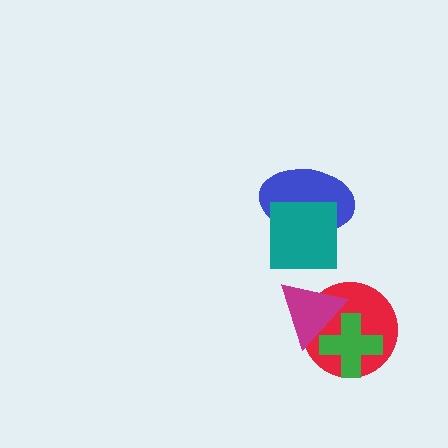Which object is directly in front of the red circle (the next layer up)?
The magenta triangle is directly in front of the red circle.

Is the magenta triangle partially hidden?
Yes, it is partially covered by another shape.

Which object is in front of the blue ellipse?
The teal square is in front of the blue ellipse.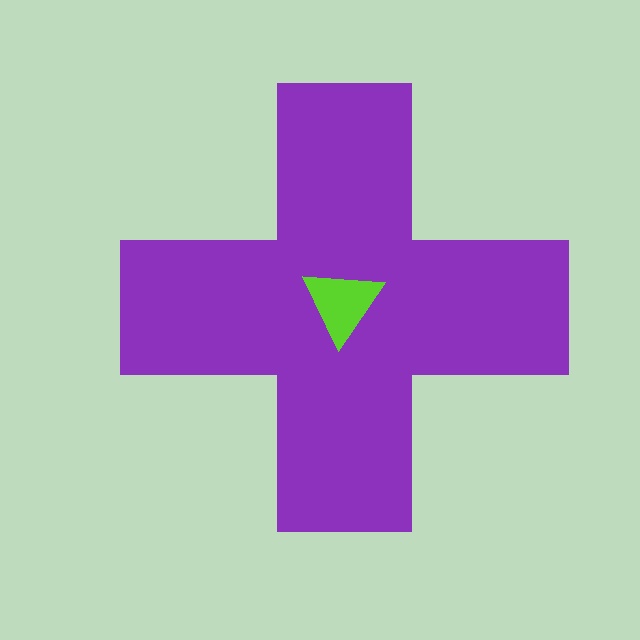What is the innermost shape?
The lime triangle.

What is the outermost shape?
The purple cross.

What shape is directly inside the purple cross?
The lime triangle.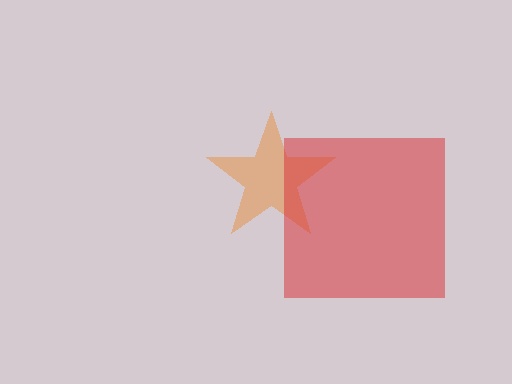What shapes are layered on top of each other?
The layered shapes are: an orange star, a red square.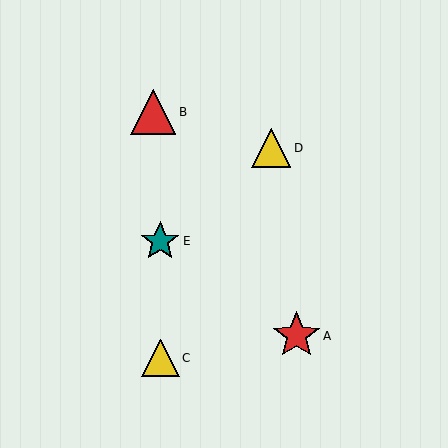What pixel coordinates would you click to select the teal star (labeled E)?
Click at (160, 241) to select the teal star E.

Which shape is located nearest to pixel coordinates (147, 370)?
The yellow triangle (labeled C) at (161, 358) is nearest to that location.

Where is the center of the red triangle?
The center of the red triangle is at (153, 112).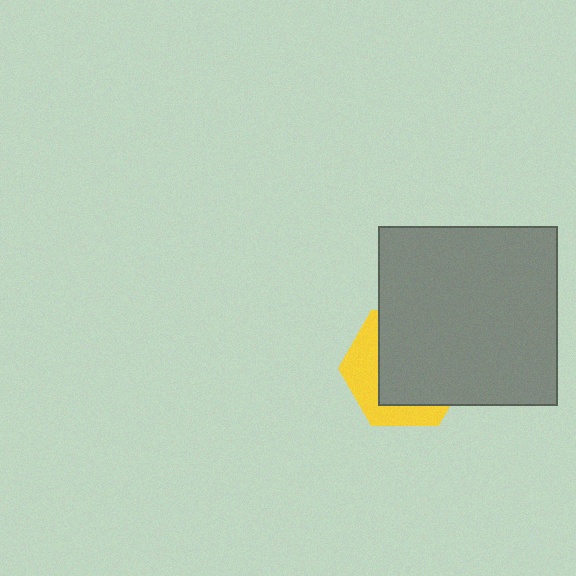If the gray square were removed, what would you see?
You would see the complete yellow hexagon.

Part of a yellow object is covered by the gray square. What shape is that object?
It is a hexagon.